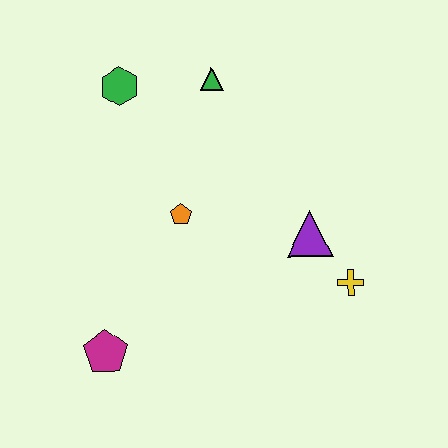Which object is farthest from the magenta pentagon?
The green triangle is farthest from the magenta pentagon.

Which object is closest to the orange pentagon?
The purple triangle is closest to the orange pentagon.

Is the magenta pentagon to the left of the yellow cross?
Yes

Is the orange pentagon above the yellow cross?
Yes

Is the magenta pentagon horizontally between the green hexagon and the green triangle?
No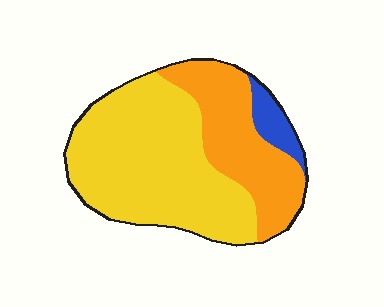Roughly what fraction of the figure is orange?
Orange takes up about one third (1/3) of the figure.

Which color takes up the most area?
Yellow, at roughly 60%.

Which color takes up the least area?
Blue, at roughly 5%.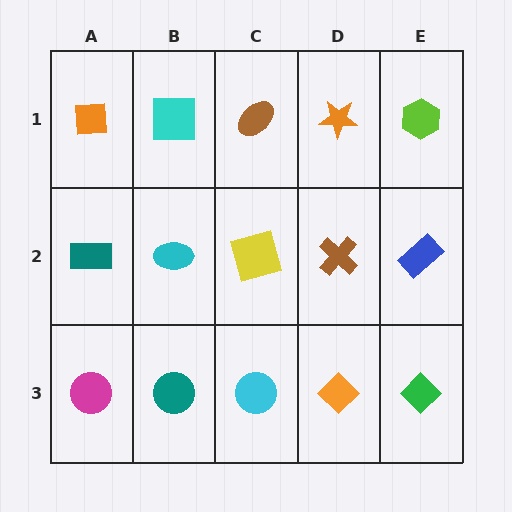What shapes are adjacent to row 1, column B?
A cyan ellipse (row 2, column B), an orange square (row 1, column A), a brown ellipse (row 1, column C).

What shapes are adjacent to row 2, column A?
An orange square (row 1, column A), a magenta circle (row 3, column A), a cyan ellipse (row 2, column B).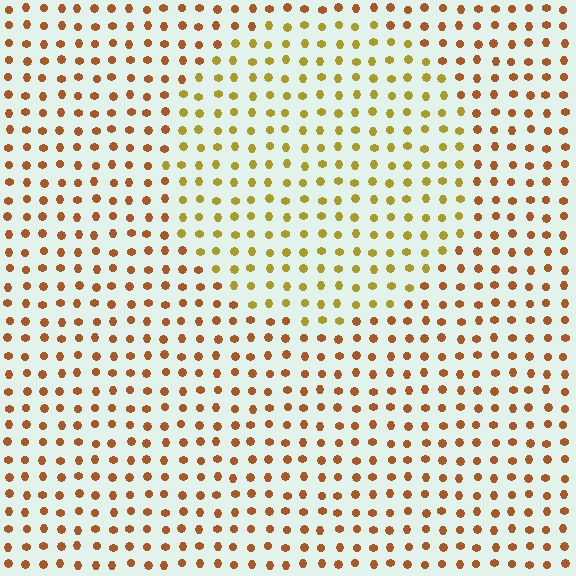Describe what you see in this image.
The image is filled with small brown elements in a uniform arrangement. A circle-shaped region is visible where the elements are tinted to a slightly different hue, forming a subtle color boundary.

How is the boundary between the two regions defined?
The boundary is defined purely by a slight shift in hue (about 32 degrees). Spacing, size, and orientation are identical on both sides.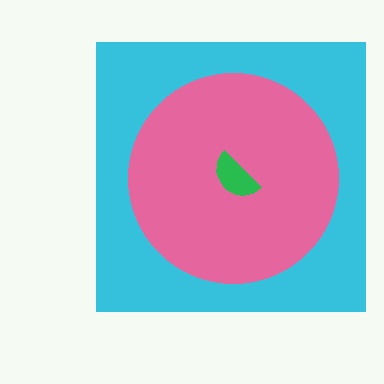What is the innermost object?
The green semicircle.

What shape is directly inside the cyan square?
The pink circle.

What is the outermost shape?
The cyan square.